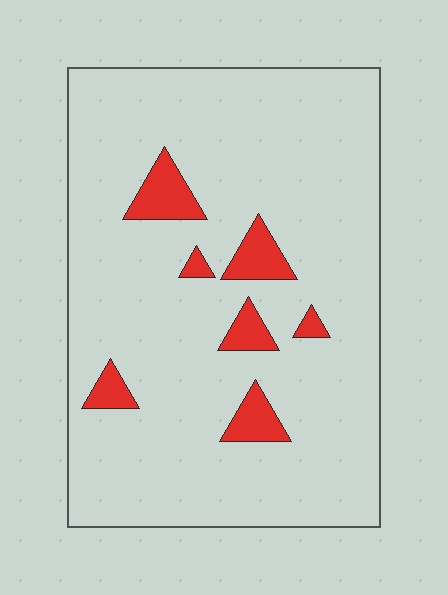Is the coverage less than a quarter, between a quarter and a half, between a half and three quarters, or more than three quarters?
Less than a quarter.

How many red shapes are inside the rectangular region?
7.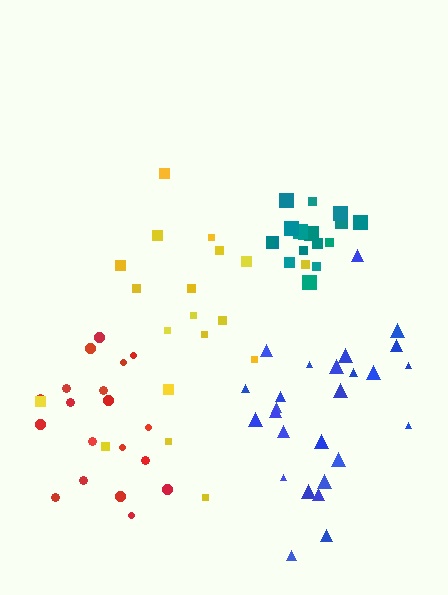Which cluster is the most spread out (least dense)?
Yellow.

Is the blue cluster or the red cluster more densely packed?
Blue.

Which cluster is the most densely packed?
Teal.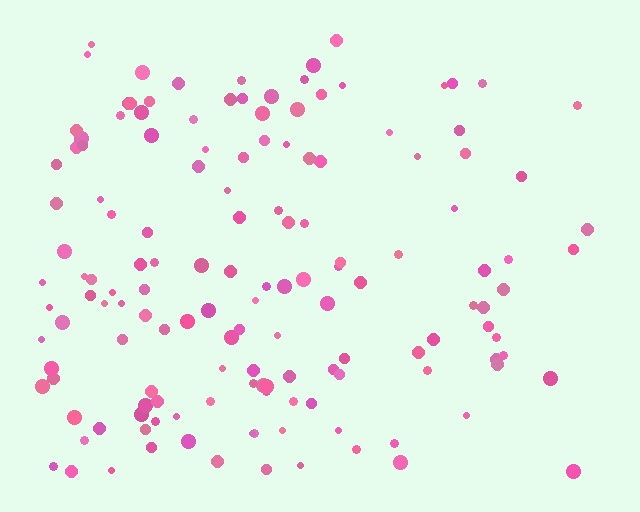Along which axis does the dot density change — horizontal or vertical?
Horizontal.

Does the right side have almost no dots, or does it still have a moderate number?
Still a moderate number, just noticeably fewer than the left.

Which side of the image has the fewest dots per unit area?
The right.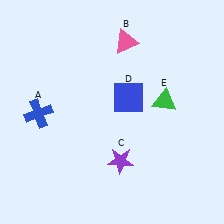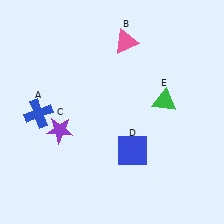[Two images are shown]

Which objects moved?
The objects that moved are: the purple star (C), the blue square (D).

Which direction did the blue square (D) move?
The blue square (D) moved down.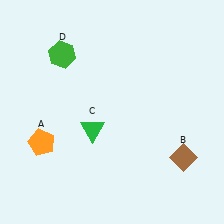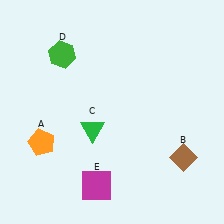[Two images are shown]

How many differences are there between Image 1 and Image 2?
There is 1 difference between the two images.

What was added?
A magenta square (E) was added in Image 2.